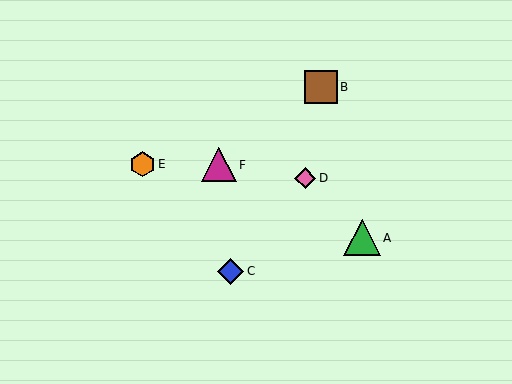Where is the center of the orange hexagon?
The center of the orange hexagon is at (143, 164).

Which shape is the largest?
The green triangle (labeled A) is the largest.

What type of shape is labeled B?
Shape B is a brown square.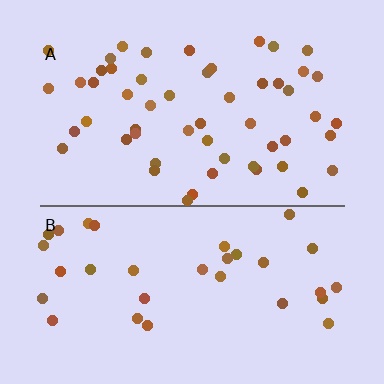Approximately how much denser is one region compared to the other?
Approximately 1.6× — region A over region B.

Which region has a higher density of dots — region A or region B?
A (the top).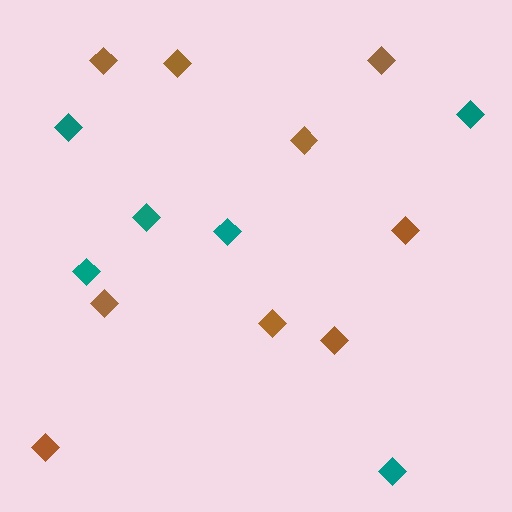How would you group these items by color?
There are 2 groups: one group of brown diamonds (9) and one group of teal diamonds (6).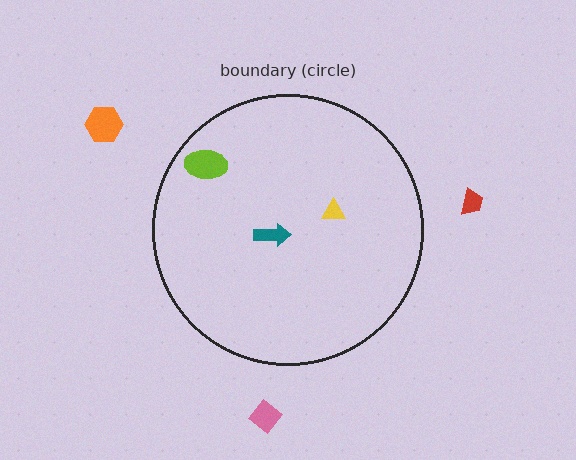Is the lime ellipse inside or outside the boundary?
Inside.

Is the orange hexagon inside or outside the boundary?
Outside.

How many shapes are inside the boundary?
3 inside, 3 outside.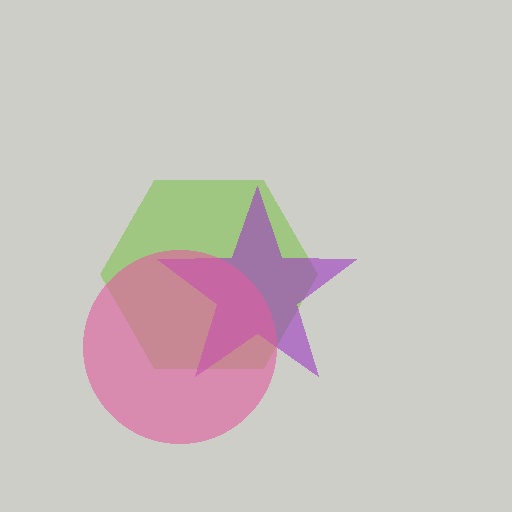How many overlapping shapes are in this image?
There are 3 overlapping shapes in the image.